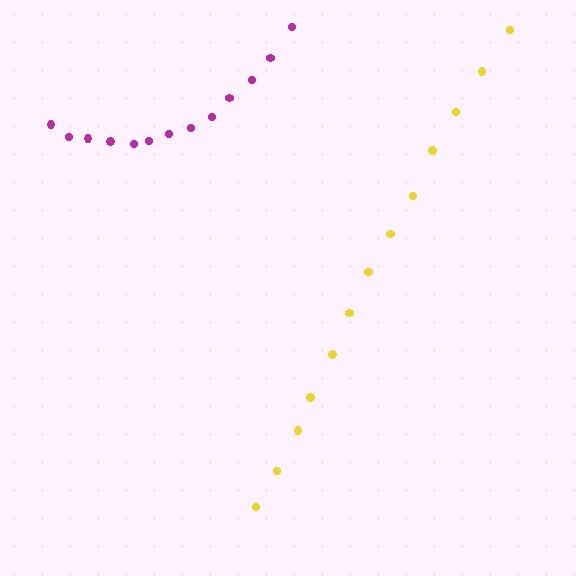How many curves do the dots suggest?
There are 2 distinct paths.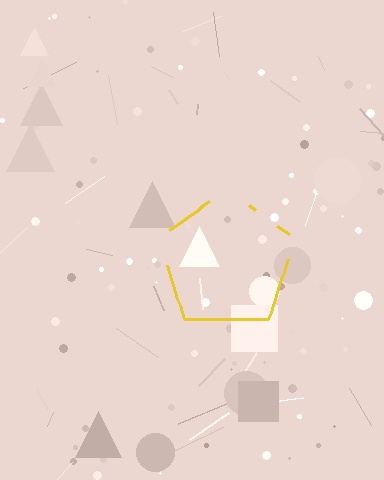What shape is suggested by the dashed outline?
The dashed outline suggests a pentagon.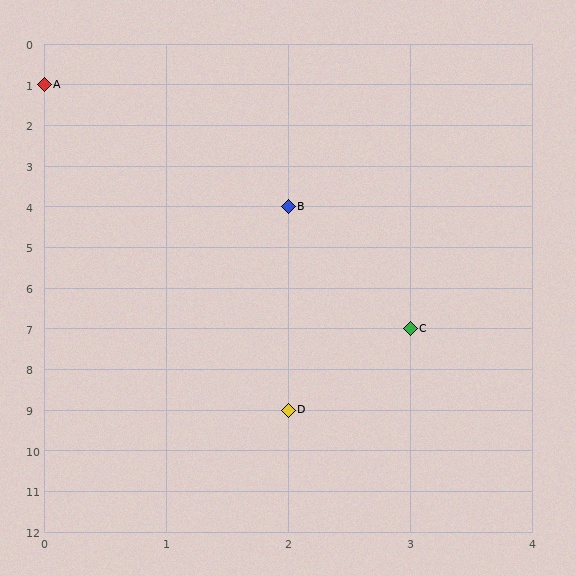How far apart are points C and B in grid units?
Points C and B are 1 column and 3 rows apart (about 3.2 grid units diagonally).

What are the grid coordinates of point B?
Point B is at grid coordinates (2, 4).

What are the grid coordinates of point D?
Point D is at grid coordinates (2, 9).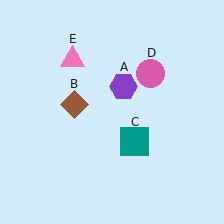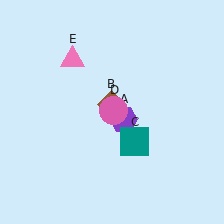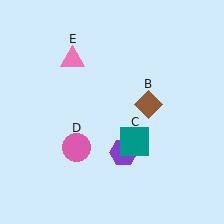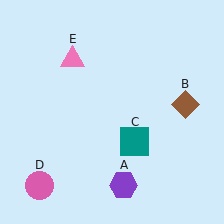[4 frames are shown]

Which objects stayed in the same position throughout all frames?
Teal square (object C) and pink triangle (object E) remained stationary.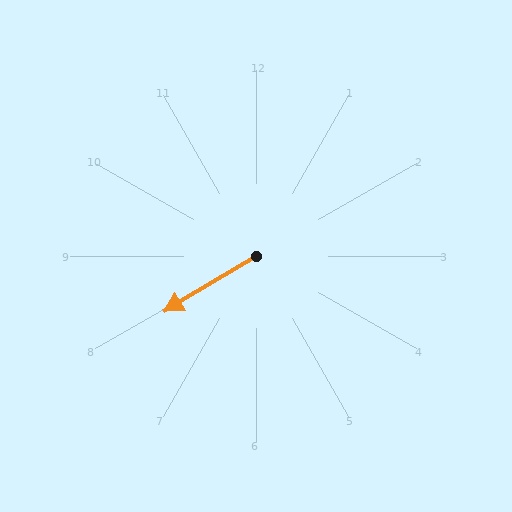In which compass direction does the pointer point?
Southwest.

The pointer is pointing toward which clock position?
Roughly 8 o'clock.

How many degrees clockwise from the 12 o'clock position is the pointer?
Approximately 239 degrees.